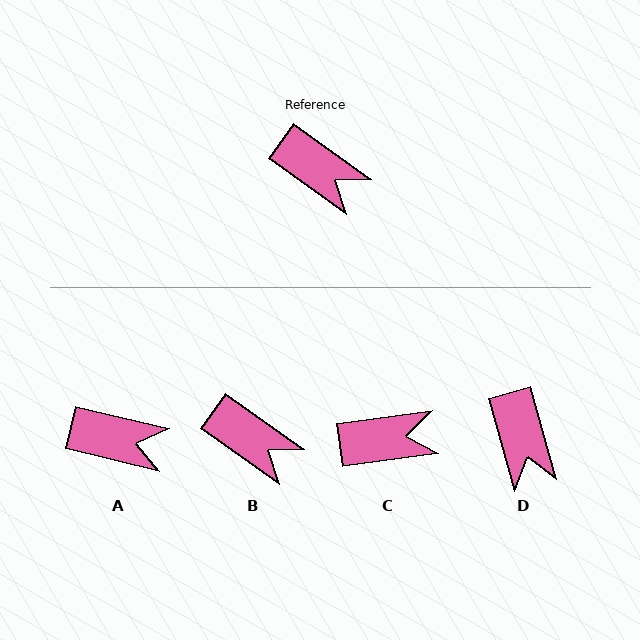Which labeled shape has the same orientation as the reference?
B.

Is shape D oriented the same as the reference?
No, it is off by about 39 degrees.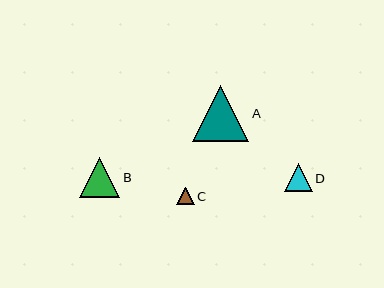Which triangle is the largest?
Triangle A is the largest with a size of approximately 56 pixels.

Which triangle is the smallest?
Triangle C is the smallest with a size of approximately 17 pixels.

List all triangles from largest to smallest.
From largest to smallest: A, B, D, C.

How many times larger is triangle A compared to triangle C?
Triangle A is approximately 3.2 times the size of triangle C.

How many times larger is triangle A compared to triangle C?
Triangle A is approximately 3.2 times the size of triangle C.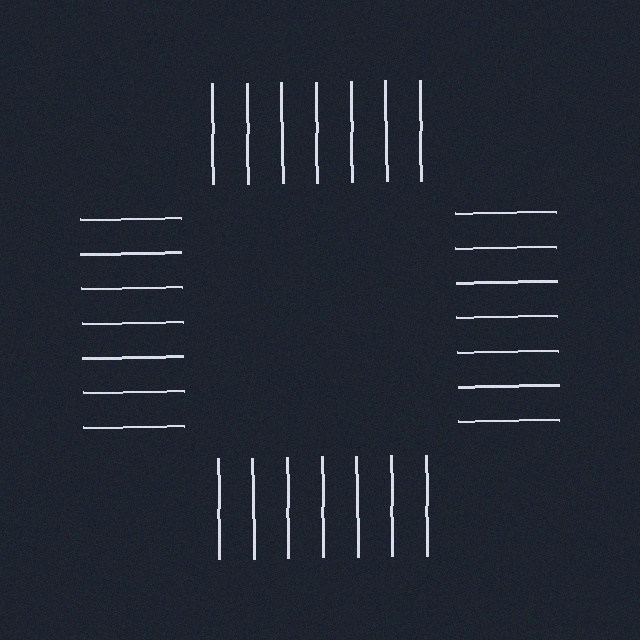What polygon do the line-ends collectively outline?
An illusory square — the line segments terminate on its edges but no continuous stroke is drawn.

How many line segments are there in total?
28 — 7 along each of the 4 edges.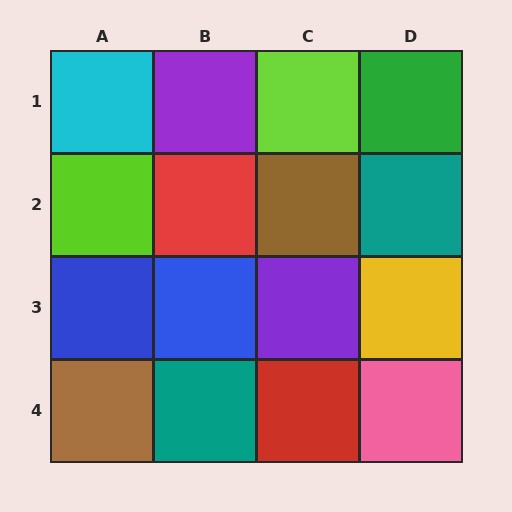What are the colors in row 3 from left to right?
Blue, blue, purple, yellow.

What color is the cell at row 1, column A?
Cyan.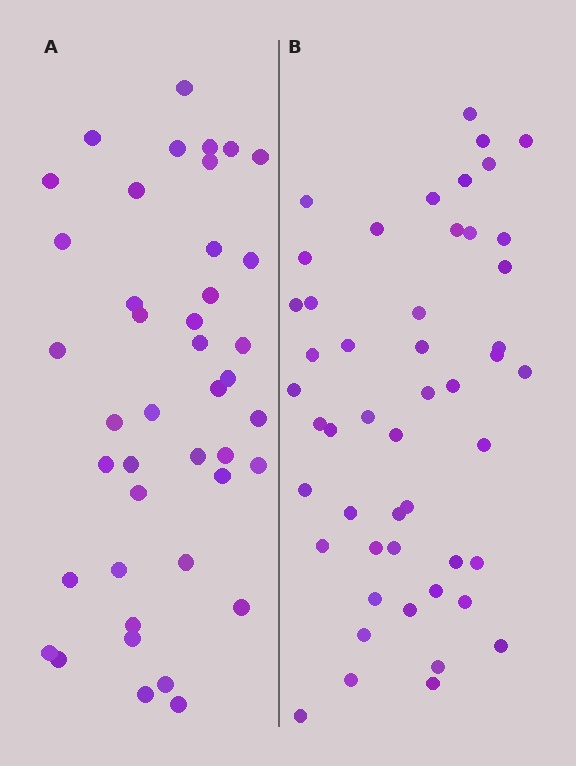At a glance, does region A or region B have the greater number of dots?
Region B (the right region) has more dots.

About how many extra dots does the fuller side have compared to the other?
Region B has roughly 8 or so more dots than region A.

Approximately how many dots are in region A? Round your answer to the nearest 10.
About 40 dots. (The exact count is 42, which rounds to 40.)